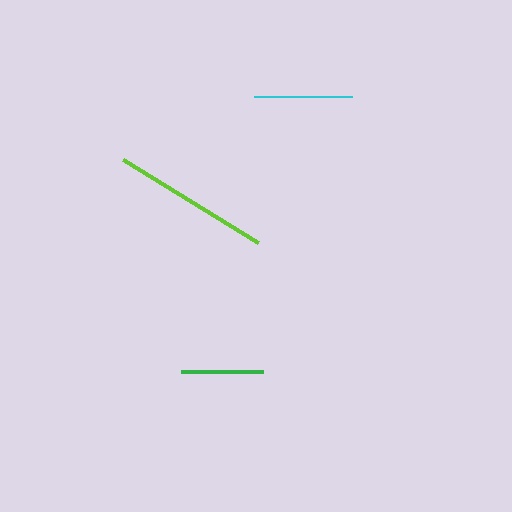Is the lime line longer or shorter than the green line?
The lime line is longer than the green line.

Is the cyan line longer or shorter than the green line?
The cyan line is longer than the green line.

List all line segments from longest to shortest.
From longest to shortest: lime, cyan, green.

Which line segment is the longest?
The lime line is the longest at approximately 159 pixels.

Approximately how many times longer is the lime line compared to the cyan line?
The lime line is approximately 1.6 times the length of the cyan line.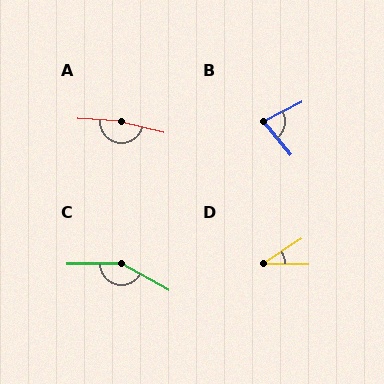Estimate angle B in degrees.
Approximately 78 degrees.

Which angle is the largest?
A, at approximately 170 degrees.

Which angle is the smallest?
D, at approximately 34 degrees.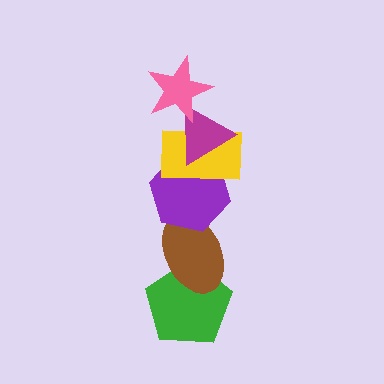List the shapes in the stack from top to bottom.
From top to bottom: the pink star, the magenta triangle, the yellow rectangle, the purple hexagon, the brown ellipse, the green pentagon.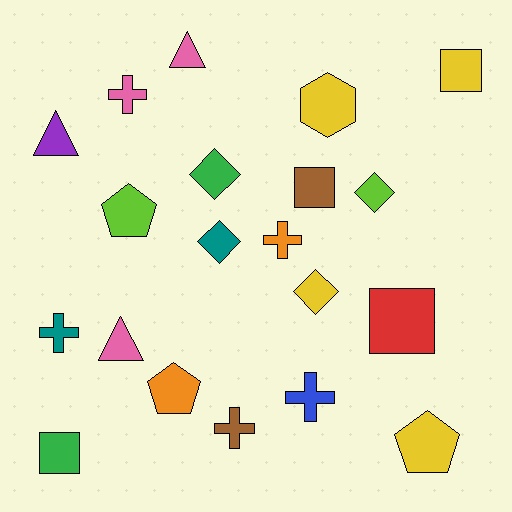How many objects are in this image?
There are 20 objects.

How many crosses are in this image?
There are 5 crosses.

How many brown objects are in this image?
There are 2 brown objects.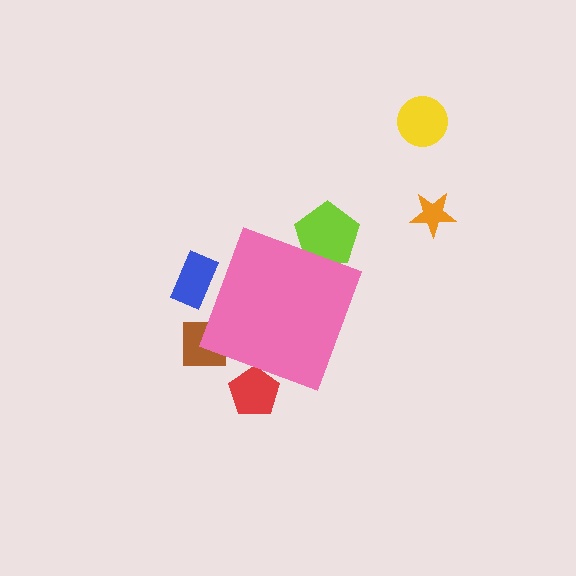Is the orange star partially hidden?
No, the orange star is fully visible.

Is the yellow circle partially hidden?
No, the yellow circle is fully visible.